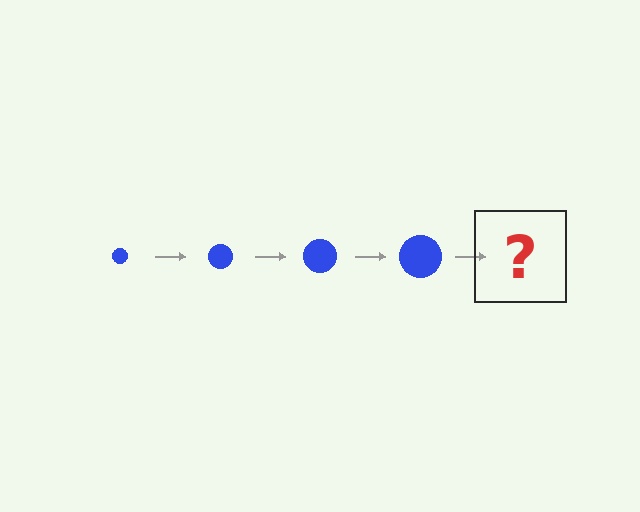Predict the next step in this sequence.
The next step is a blue circle, larger than the previous one.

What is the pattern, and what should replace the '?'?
The pattern is that the circle gets progressively larger each step. The '?' should be a blue circle, larger than the previous one.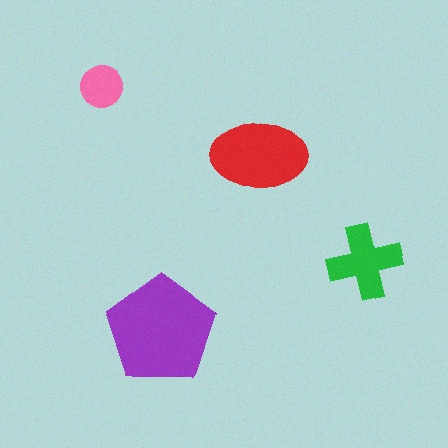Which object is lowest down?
The purple pentagon is bottommost.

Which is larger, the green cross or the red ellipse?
The red ellipse.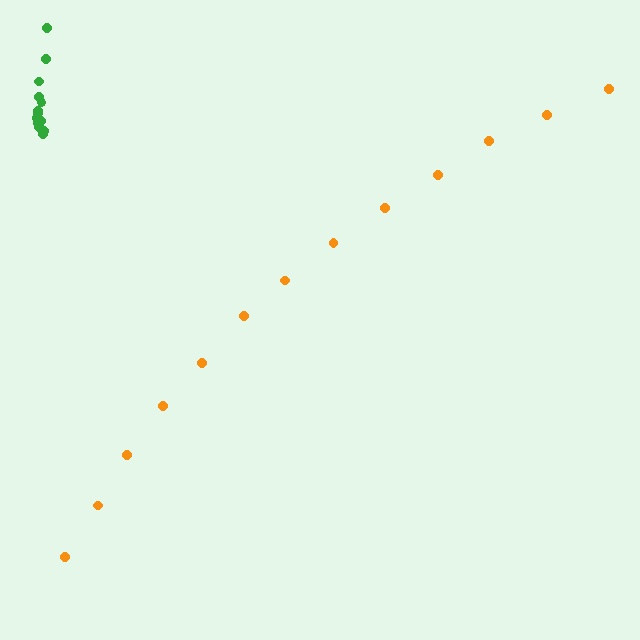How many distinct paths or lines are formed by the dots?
There are 2 distinct paths.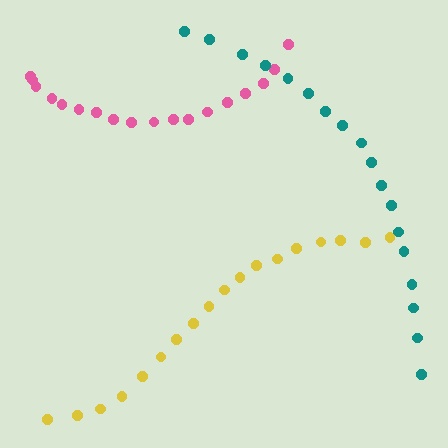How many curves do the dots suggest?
There are 3 distinct paths.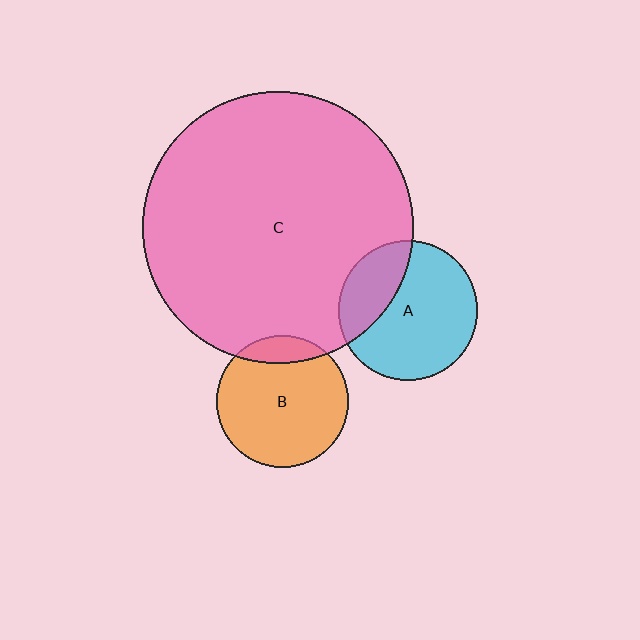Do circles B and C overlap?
Yes.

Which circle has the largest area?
Circle C (pink).